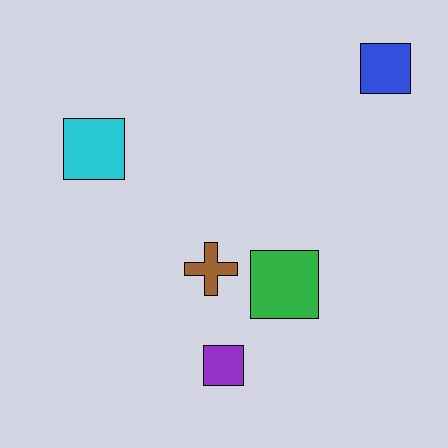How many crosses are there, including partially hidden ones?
There is 1 cross.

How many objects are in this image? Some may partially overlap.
There are 5 objects.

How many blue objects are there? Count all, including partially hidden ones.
There is 1 blue object.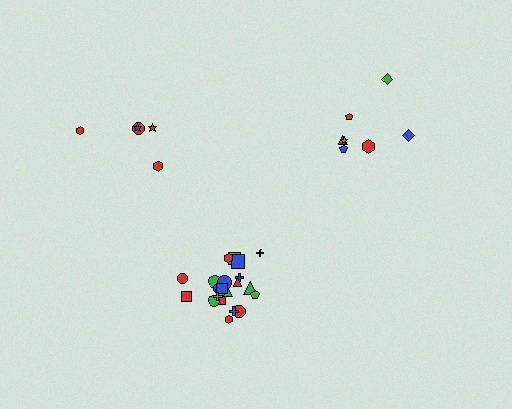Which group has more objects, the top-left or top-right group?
The top-right group.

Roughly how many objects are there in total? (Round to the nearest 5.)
Roughly 35 objects in total.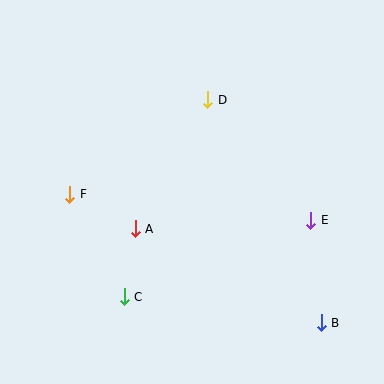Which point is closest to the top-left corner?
Point F is closest to the top-left corner.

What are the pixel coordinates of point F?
Point F is at (70, 194).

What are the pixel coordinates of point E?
Point E is at (311, 220).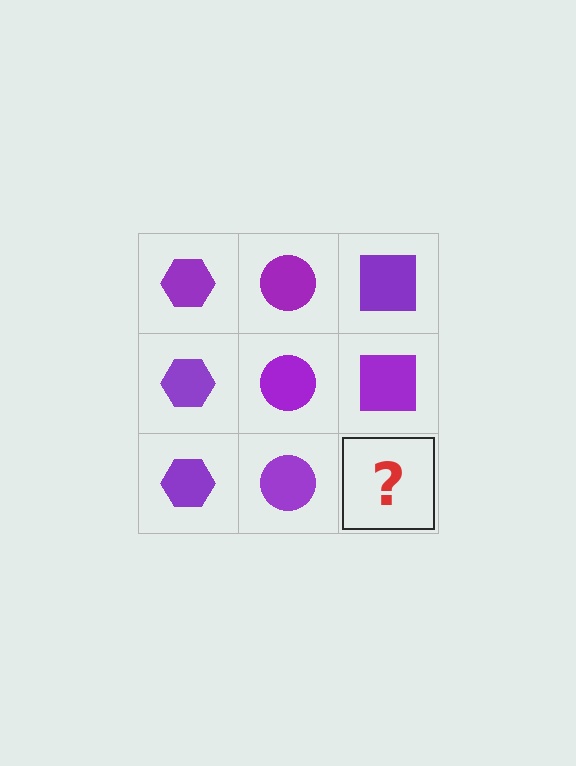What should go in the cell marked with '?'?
The missing cell should contain a purple square.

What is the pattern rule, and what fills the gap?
The rule is that each column has a consistent shape. The gap should be filled with a purple square.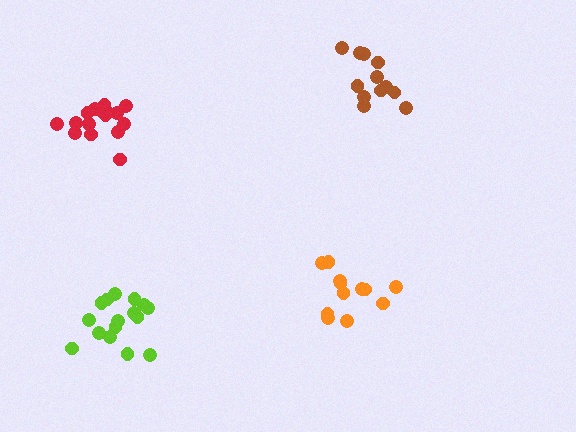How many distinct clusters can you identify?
There are 4 distinct clusters.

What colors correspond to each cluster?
The clusters are colored: brown, lime, red, orange.